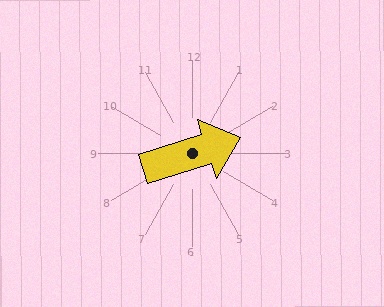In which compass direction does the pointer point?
East.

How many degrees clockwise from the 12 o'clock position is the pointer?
Approximately 72 degrees.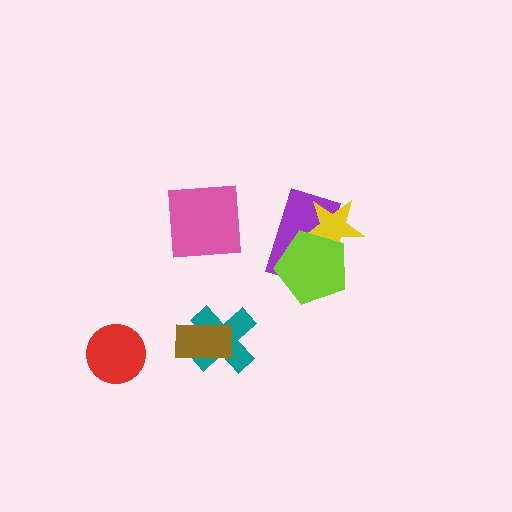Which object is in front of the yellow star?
The lime pentagon is in front of the yellow star.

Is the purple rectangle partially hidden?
Yes, it is partially covered by another shape.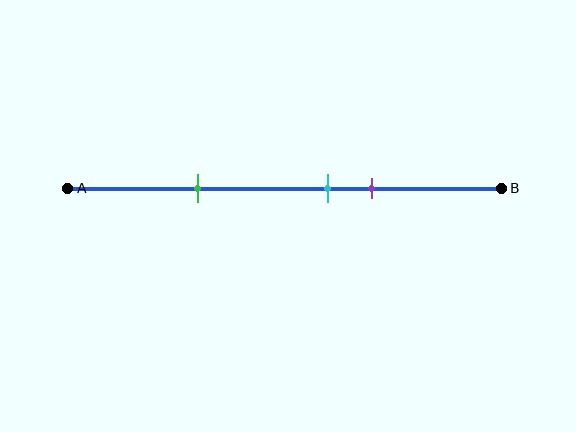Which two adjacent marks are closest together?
The cyan and purple marks are the closest adjacent pair.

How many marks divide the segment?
There are 3 marks dividing the segment.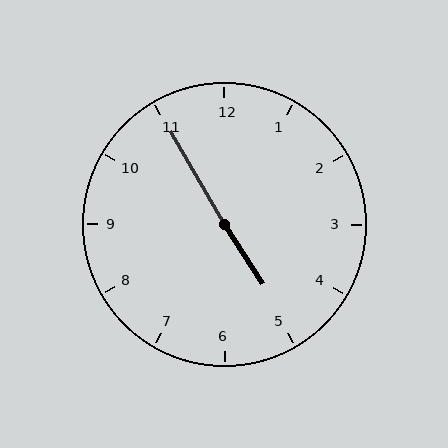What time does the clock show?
4:55.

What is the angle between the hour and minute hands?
Approximately 178 degrees.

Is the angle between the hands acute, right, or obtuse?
It is obtuse.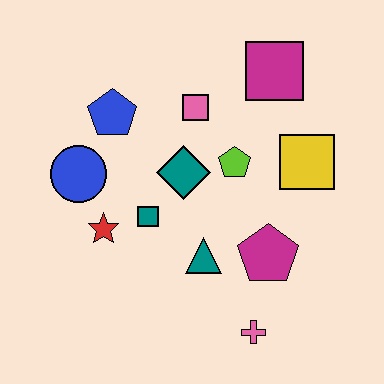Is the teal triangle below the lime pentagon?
Yes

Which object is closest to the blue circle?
The red star is closest to the blue circle.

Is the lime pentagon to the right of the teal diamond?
Yes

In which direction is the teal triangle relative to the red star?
The teal triangle is to the right of the red star.